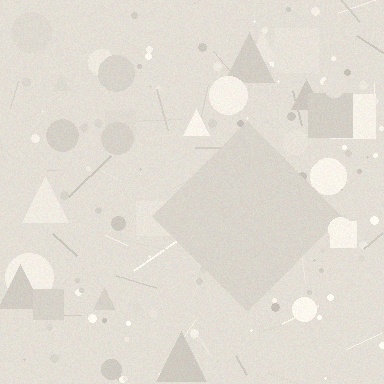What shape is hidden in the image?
A diamond is hidden in the image.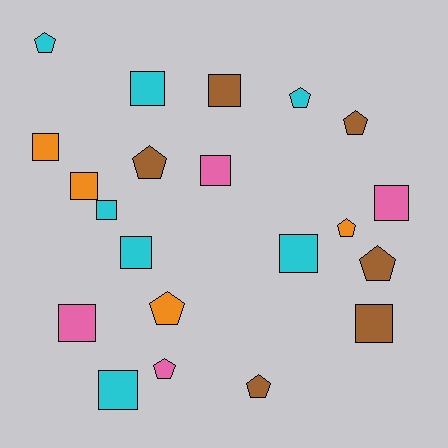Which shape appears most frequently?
Square, with 12 objects.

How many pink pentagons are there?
There is 1 pink pentagon.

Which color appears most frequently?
Cyan, with 7 objects.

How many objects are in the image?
There are 21 objects.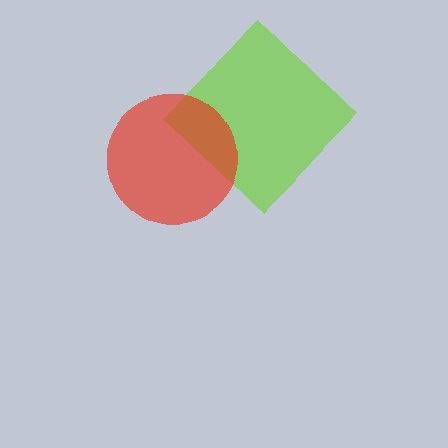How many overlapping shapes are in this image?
There are 2 overlapping shapes in the image.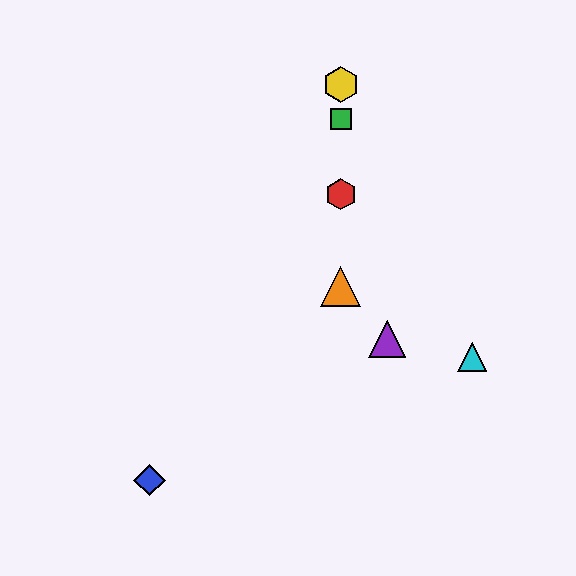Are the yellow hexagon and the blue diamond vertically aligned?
No, the yellow hexagon is at x≈341 and the blue diamond is at x≈150.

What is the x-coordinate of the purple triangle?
The purple triangle is at x≈387.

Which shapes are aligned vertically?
The red hexagon, the green square, the yellow hexagon, the orange triangle are aligned vertically.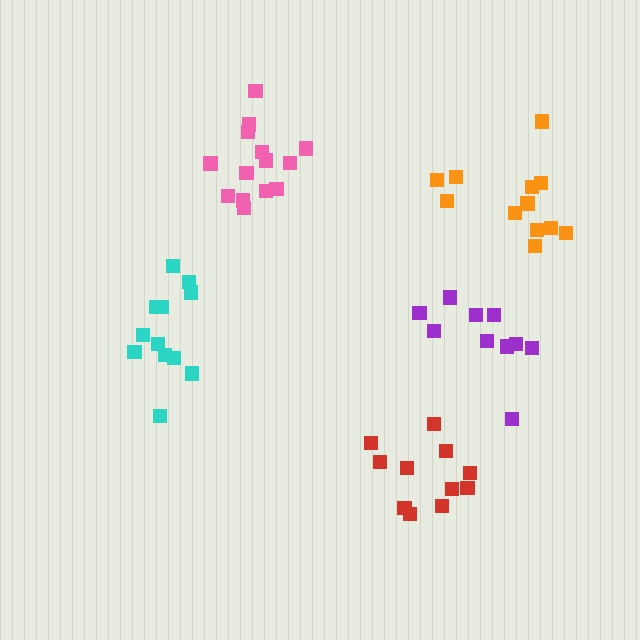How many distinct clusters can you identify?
There are 5 distinct clusters.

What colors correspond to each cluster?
The clusters are colored: cyan, pink, orange, purple, red.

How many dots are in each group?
Group 1: 12 dots, Group 2: 14 dots, Group 3: 12 dots, Group 4: 10 dots, Group 5: 11 dots (59 total).